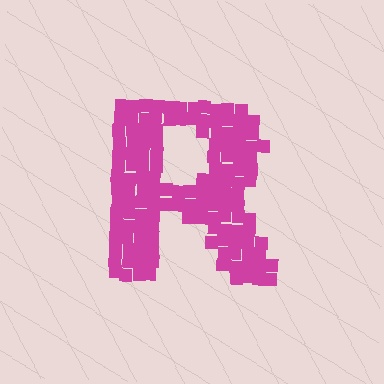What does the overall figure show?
The overall figure shows the letter R.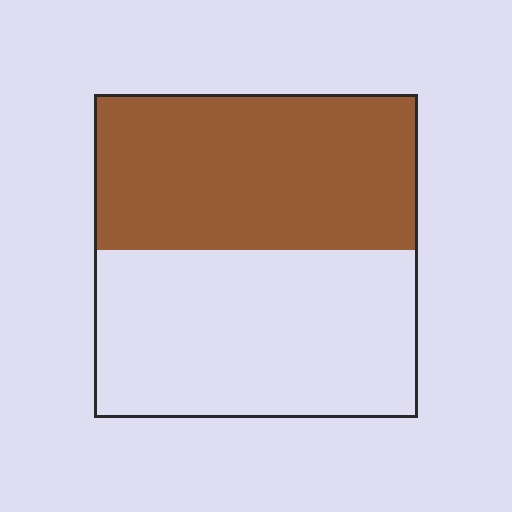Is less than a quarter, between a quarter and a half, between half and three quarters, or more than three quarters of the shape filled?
Between a quarter and a half.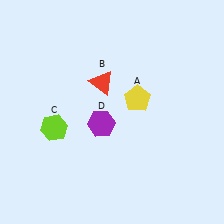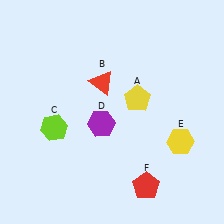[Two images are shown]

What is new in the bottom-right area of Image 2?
A yellow hexagon (E) was added in the bottom-right area of Image 2.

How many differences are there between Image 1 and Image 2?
There are 2 differences between the two images.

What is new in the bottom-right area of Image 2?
A red pentagon (F) was added in the bottom-right area of Image 2.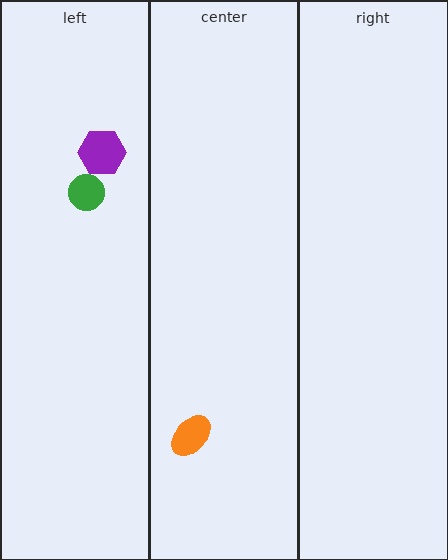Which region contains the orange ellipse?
The center region.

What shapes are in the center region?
The orange ellipse.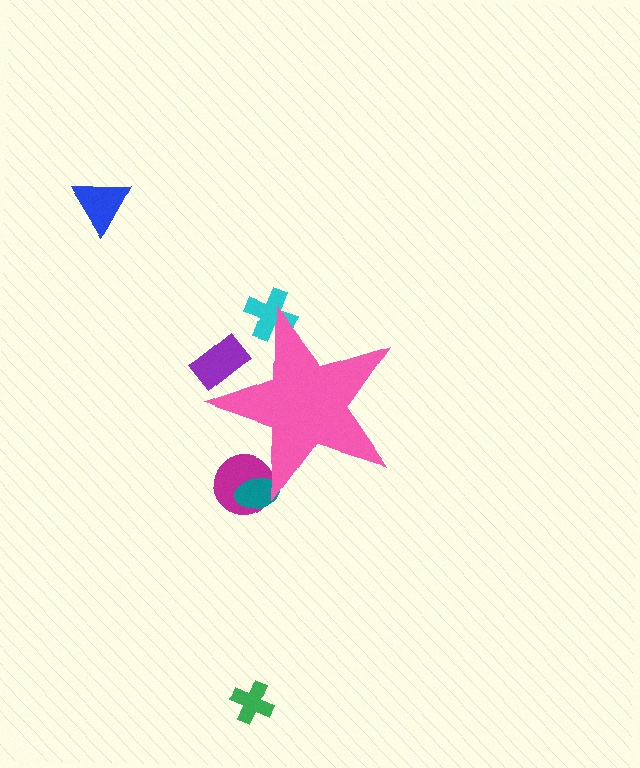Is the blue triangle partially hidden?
No, the blue triangle is fully visible.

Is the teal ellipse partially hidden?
Yes, the teal ellipse is partially hidden behind the pink star.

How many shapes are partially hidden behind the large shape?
4 shapes are partially hidden.